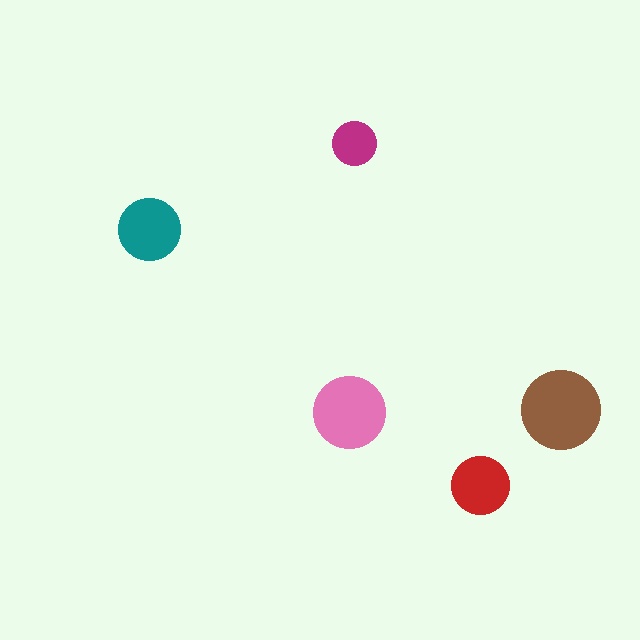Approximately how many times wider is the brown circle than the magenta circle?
About 2 times wider.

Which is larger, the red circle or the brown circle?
The brown one.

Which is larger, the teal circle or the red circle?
The teal one.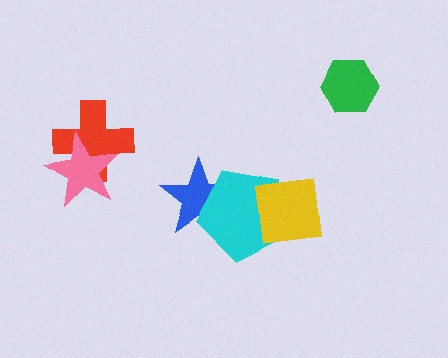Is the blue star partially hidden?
Yes, it is partially covered by another shape.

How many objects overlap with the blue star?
1 object overlaps with the blue star.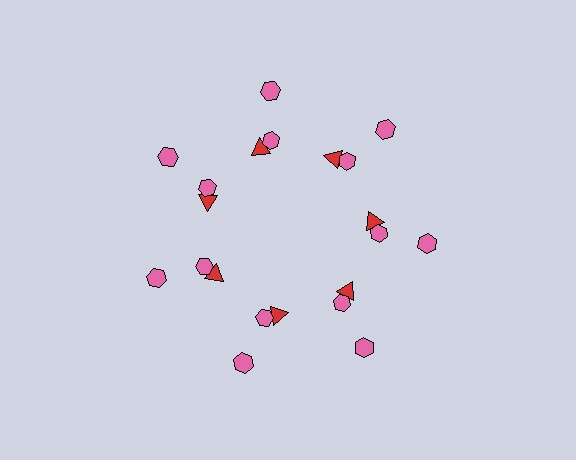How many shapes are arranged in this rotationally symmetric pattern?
There are 21 shapes, arranged in 7 groups of 3.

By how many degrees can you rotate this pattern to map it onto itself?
The pattern maps onto itself every 51 degrees of rotation.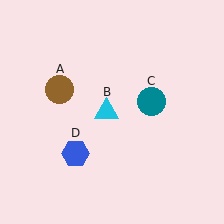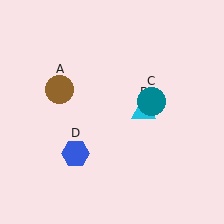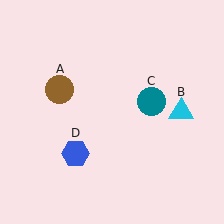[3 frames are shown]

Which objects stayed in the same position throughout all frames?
Brown circle (object A) and teal circle (object C) and blue hexagon (object D) remained stationary.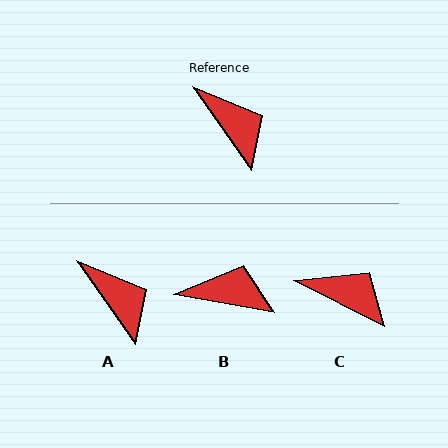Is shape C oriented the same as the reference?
No, it is off by about 28 degrees.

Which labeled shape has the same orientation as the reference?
A.